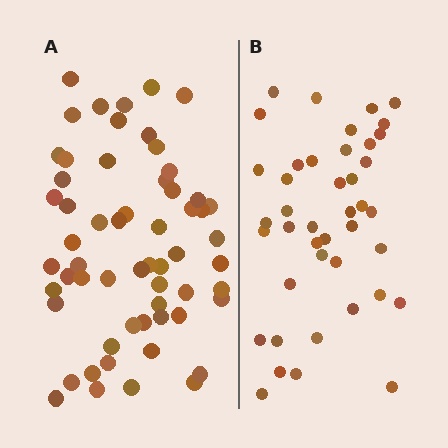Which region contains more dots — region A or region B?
Region A (the left region) has more dots.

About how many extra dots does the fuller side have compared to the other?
Region A has approximately 15 more dots than region B.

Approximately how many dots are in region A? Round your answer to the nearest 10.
About 60 dots. (The exact count is 59, which rounds to 60.)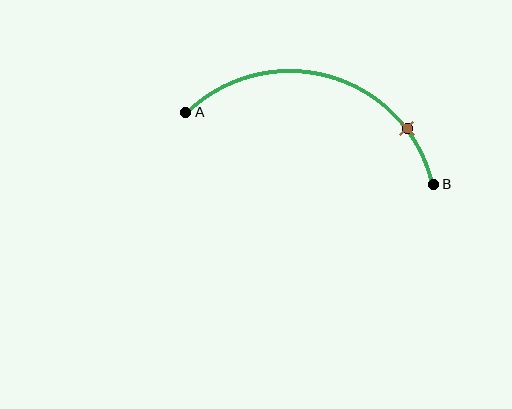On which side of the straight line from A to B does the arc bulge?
The arc bulges above the straight line connecting A and B.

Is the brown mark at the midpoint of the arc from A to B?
No. The brown mark lies on the arc but is closer to endpoint B. The arc midpoint would be at the point on the curve equidistant along the arc from both A and B.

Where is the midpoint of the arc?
The arc midpoint is the point on the curve farthest from the straight line joining A and B. It sits above that line.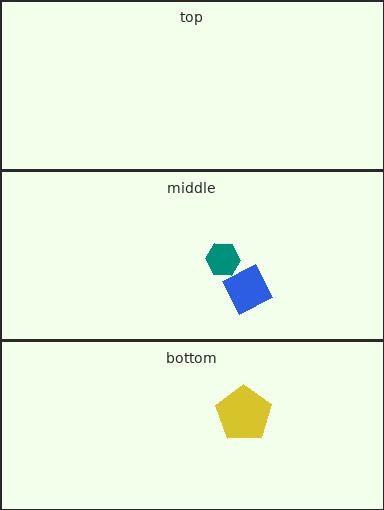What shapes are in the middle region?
The teal hexagon, the blue square.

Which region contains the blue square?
The middle region.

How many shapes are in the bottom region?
1.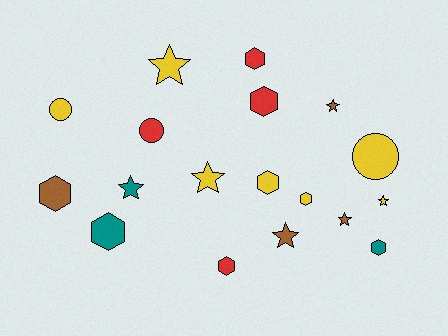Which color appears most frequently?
Yellow, with 7 objects.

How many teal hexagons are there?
There are 2 teal hexagons.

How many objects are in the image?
There are 18 objects.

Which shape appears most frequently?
Hexagon, with 8 objects.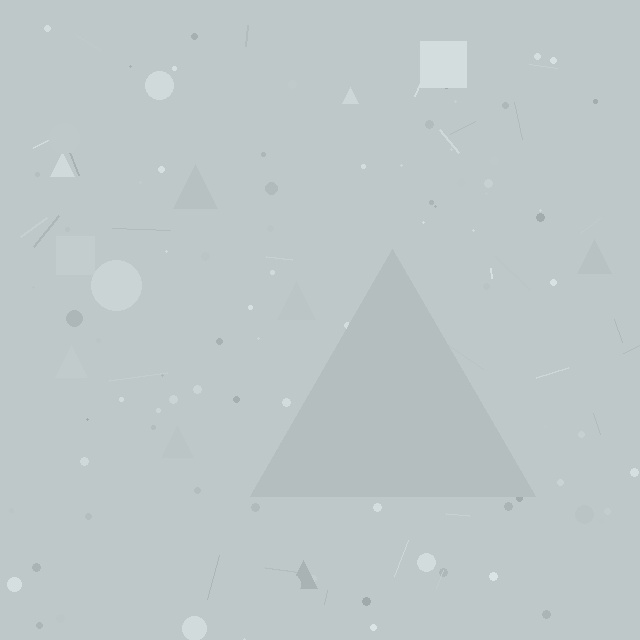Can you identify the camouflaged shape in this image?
The camouflaged shape is a triangle.